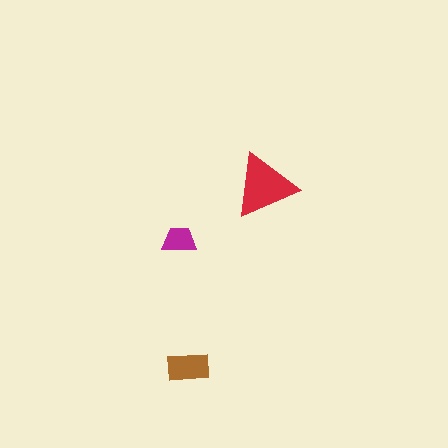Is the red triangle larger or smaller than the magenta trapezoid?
Larger.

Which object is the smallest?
The magenta trapezoid.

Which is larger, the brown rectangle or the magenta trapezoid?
The brown rectangle.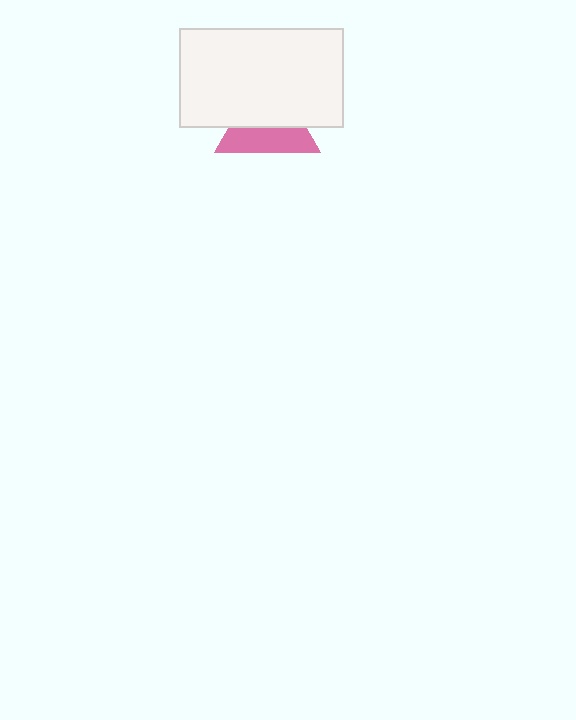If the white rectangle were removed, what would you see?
You would see the complete pink triangle.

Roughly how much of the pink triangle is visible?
About half of it is visible (roughly 48%).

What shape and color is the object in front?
The object in front is a white rectangle.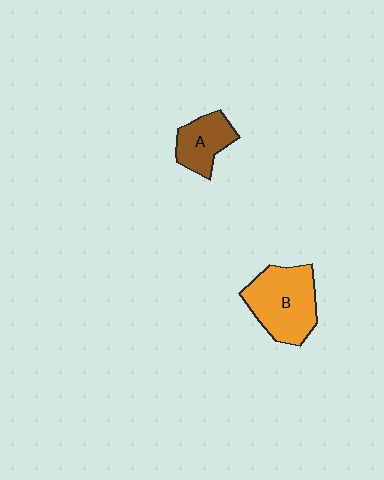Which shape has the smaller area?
Shape A (brown).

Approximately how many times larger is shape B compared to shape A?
Approximately 1.7 times.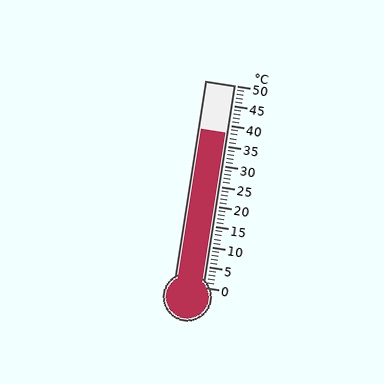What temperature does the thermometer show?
The thermometer shows approximately 38°C.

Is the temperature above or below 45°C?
The temperature is below 45°C.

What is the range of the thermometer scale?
The thermometer scale ranges from 0°C to 50°C.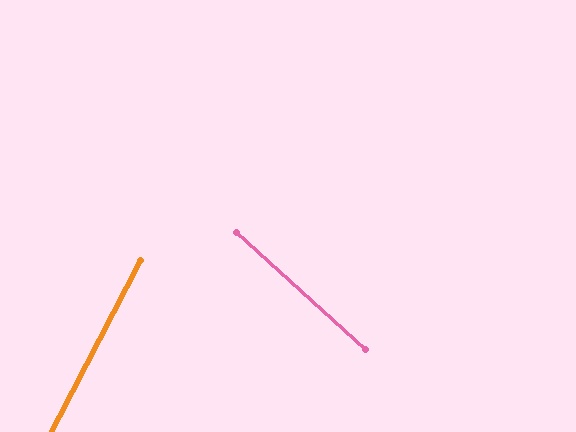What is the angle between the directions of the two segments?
Approximately 75 degrees.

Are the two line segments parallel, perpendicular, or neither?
Neither parallel nor perpendicular — they differ by about 75°.